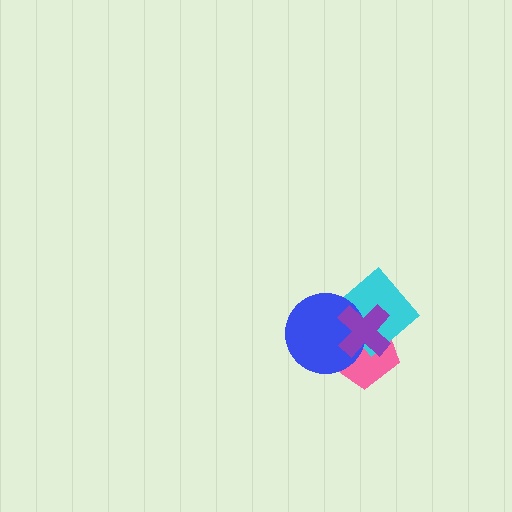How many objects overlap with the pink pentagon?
3 objects overlap with the pink pentagon.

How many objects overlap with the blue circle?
3 objects overlap with the blue circle.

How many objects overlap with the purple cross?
3 objects overlap with the purple cross.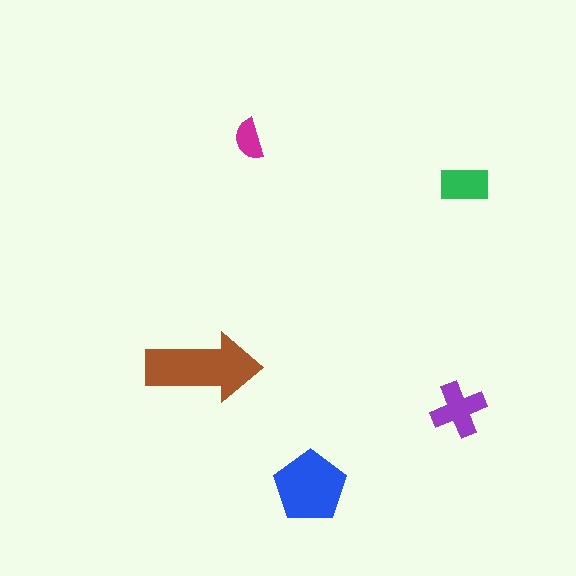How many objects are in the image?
There are 5 objects in the image.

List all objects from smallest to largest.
The magenta semicircle, the green rectangle, the purple cross, the blue pentagon, the brown arrow.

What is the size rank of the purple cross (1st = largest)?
3rd.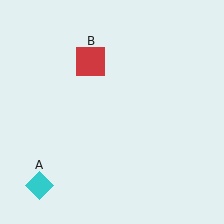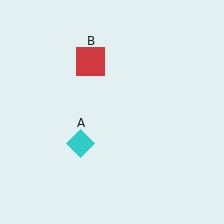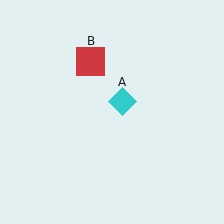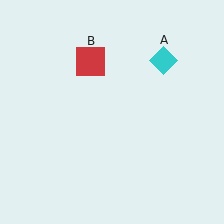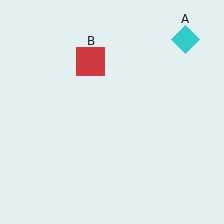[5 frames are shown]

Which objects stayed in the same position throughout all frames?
Red square (object B) remained stationary.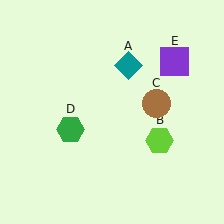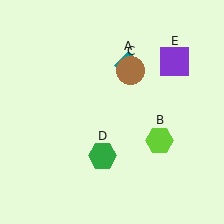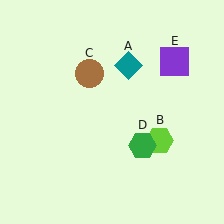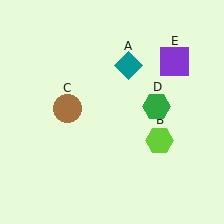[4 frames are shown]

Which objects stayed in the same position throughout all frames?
Teal diamond (object A) and lime hexagon (object B) and purple square (object E) remained stationary.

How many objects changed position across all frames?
2 objects changed position: brown circle (object C), green hexagon (object D).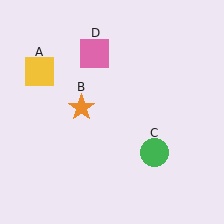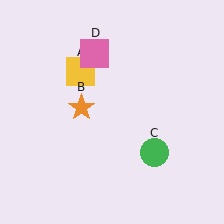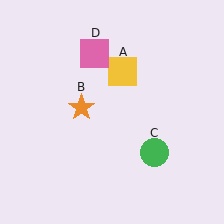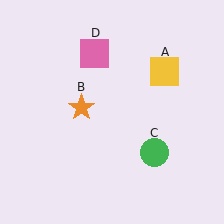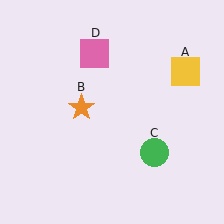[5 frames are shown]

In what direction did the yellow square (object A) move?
The yellow square (object A) moved right.